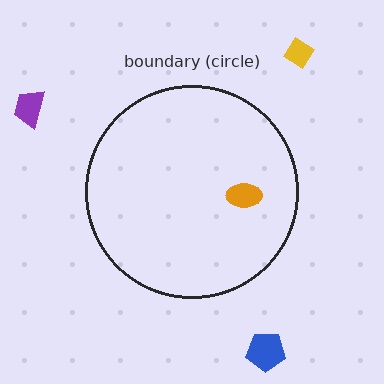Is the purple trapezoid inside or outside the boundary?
Outside.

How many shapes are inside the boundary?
1 inside, 3 outside.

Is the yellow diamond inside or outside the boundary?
Outside.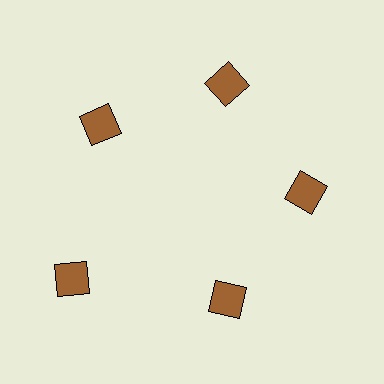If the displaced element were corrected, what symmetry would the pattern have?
It would have 5-fold rotational symmetry — the pattern would map onto itself every 72 degrees.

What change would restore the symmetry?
The symmetry would be restored by moving it inward, back onto the ring so that all 5 squares sit at equal angles and equal distance from the center.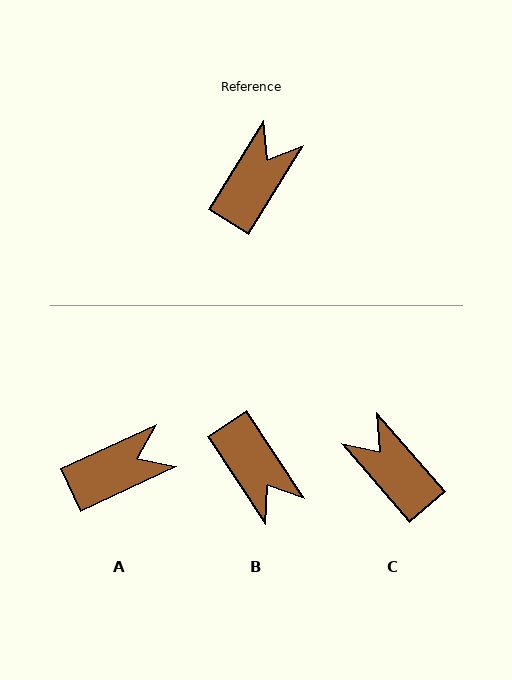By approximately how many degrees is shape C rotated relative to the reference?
Approximately 73 degrees counter-clockwise.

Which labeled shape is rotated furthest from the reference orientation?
B, about 114 degrees away.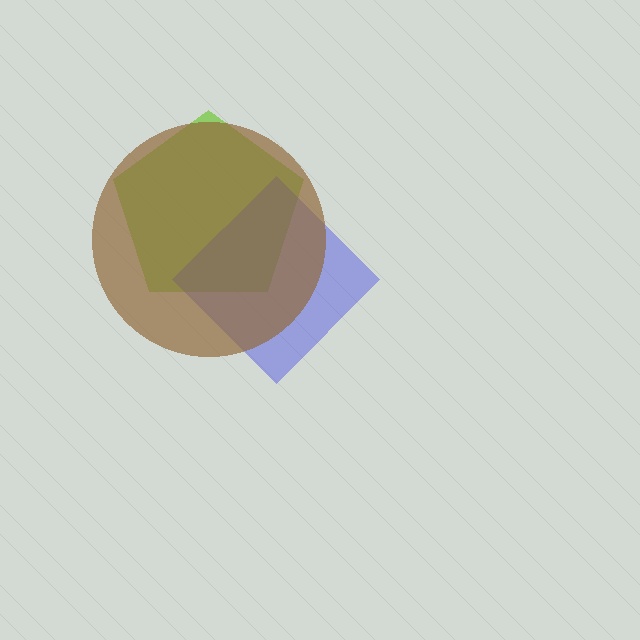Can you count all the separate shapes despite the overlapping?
Yes, there are 3 separate shapes.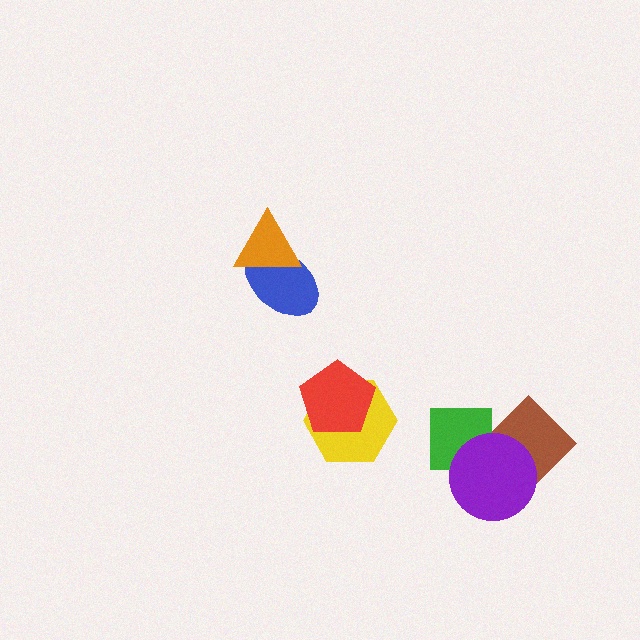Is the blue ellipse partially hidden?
Yes, it is partially covered by another shape.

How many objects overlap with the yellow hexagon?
1 object overlaps with the yellow hexagon.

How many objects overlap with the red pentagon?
1 object overlaps with the red pentagon.